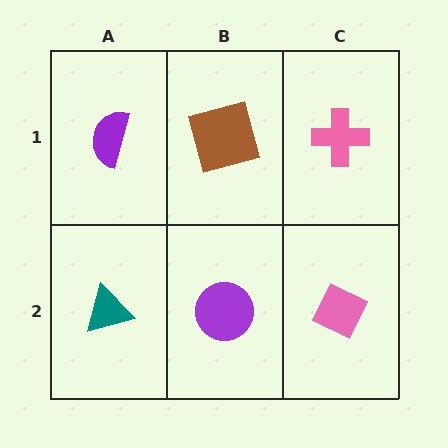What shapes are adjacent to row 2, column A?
A purple semicircle (row 1, column A), a purple circle (row 2, column B).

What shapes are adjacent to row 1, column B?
A purple circle (row 2, column B), a purple semicircle (row 1, column A), a pink cross (row 1, column C).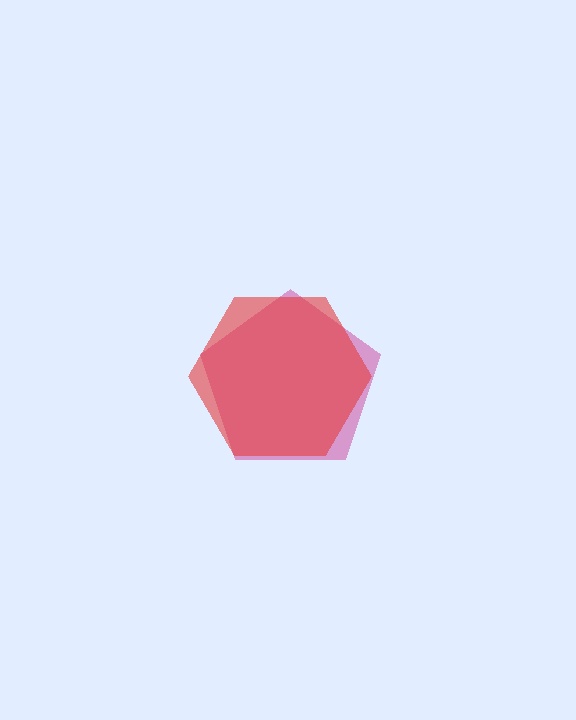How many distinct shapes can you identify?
There are 2 distinct shapes: a magenta pentagon, a red hexagon.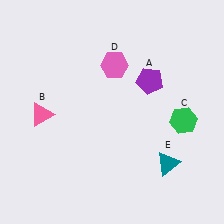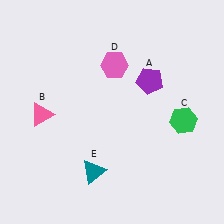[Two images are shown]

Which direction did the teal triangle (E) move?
The teal triangle (E) moved left.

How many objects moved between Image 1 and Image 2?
1 object moved between the two images.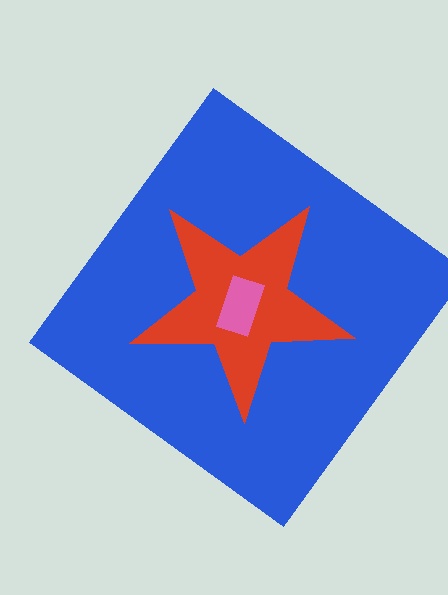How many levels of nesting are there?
3.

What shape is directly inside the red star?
The pink rectangle.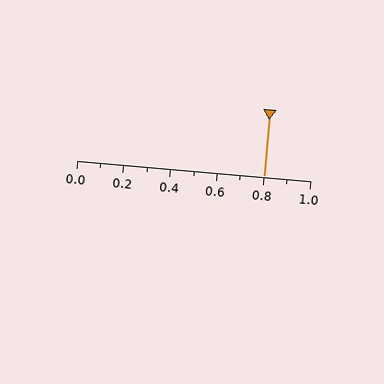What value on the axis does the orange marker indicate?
The marker indicates approximately 0.8.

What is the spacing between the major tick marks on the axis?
The major ticks are spaced 0.2 apart.